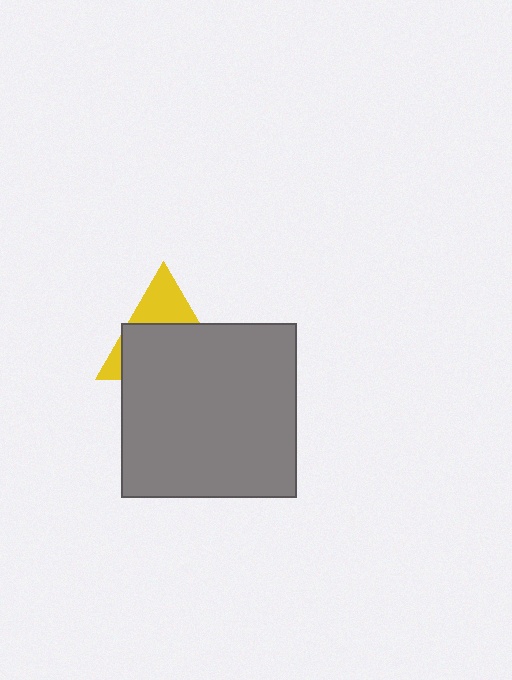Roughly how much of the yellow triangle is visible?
A small part of it is visible (roughly 35%).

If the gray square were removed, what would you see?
You would see the complete yellow triangle.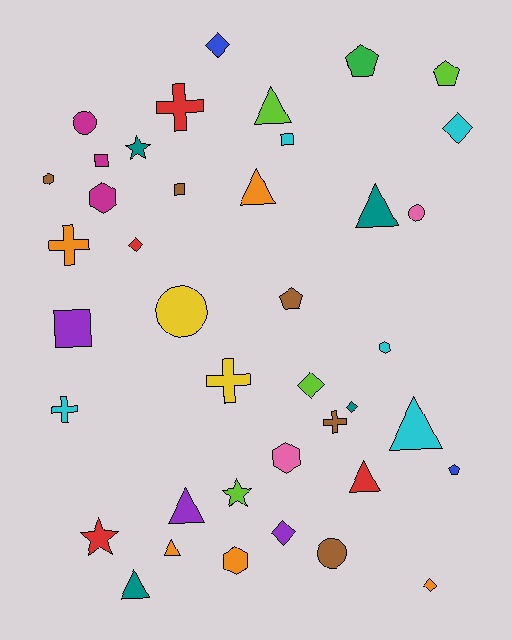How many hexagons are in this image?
There are 5 hexagons.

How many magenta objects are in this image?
There are 3 magenta objects.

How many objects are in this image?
There are 40 objects.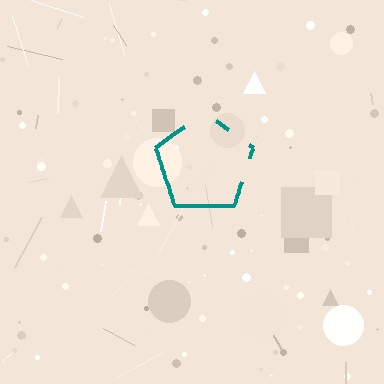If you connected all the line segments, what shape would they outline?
They would outline a pentagon.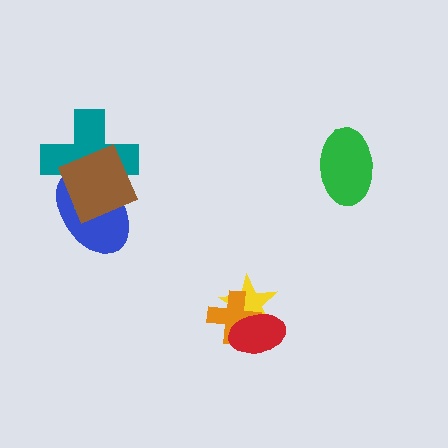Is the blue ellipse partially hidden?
Yes, it is partially covered by another shape.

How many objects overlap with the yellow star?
2 objects overlap with the yellow star.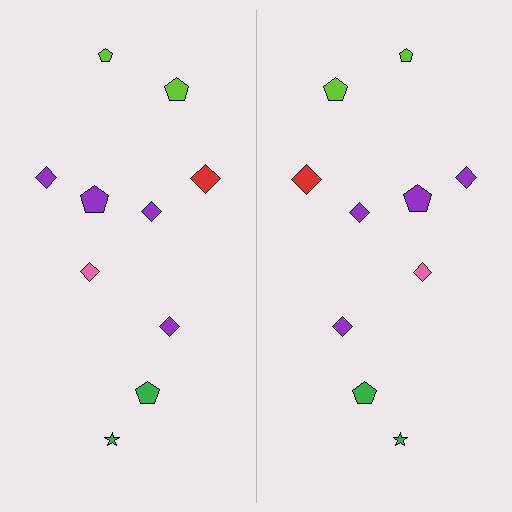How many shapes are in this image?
There are 20 shapes in this image.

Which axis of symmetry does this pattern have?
The pattern has a vertical axis of symmetry running through the center of the image.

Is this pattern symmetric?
Yes, this pattern has bilateral (reflection) symmetry.